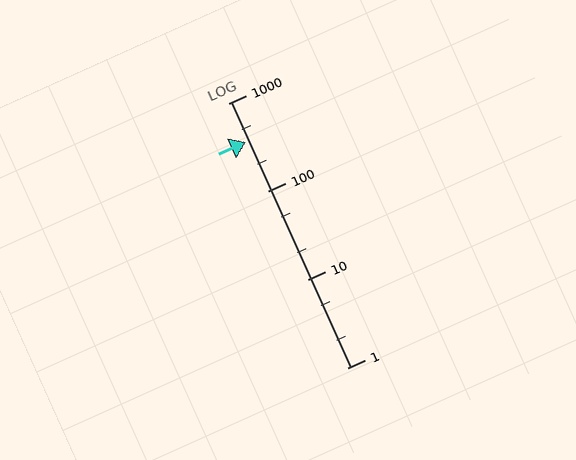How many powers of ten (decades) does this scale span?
The scale spans 3 decades, from 1 to 1000.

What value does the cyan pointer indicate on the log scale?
The pointer indicates approximately 360.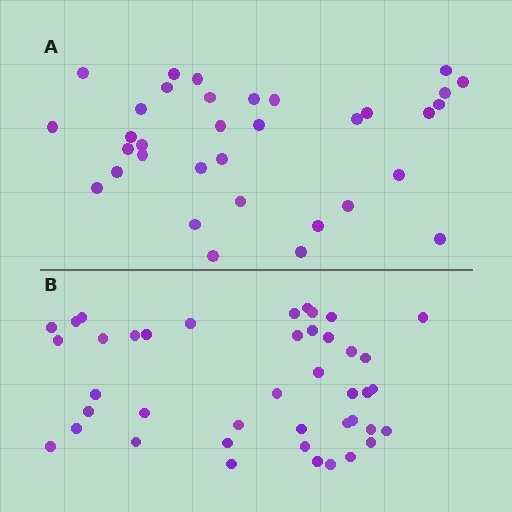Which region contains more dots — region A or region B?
Region B (the bottom region) has more dots.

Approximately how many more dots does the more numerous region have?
Region B has roughly 8 or so more dots than region A.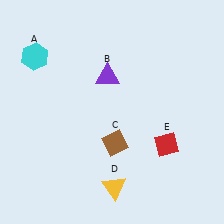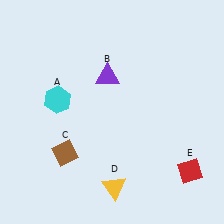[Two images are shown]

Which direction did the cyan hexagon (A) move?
The cyan hexagon (A) moved down.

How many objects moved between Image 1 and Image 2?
3 objects moved between the two images.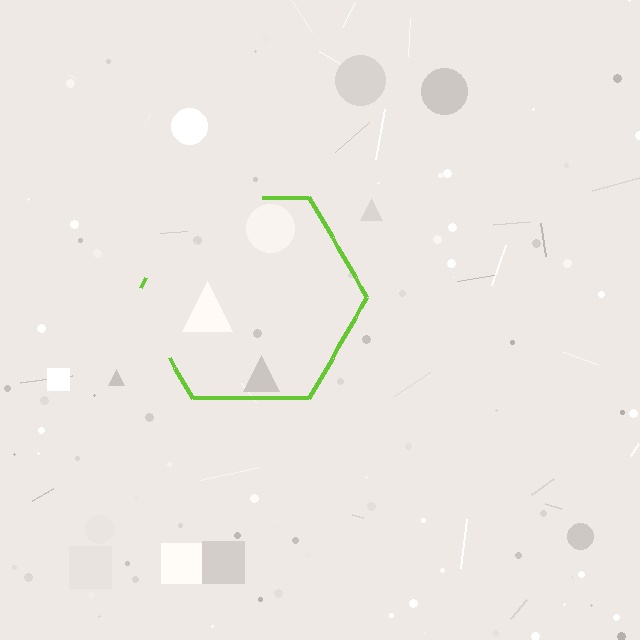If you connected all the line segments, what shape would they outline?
They would outline a hexagon.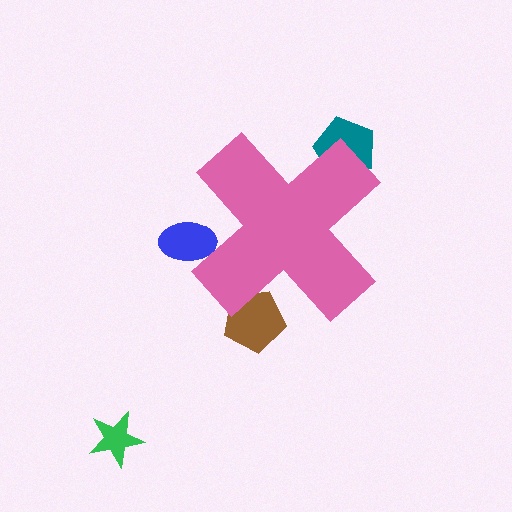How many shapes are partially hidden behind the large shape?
3 shapes are partially hidden.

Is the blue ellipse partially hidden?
Yes, the blue ellipse is partially hidden behind the pink cross.